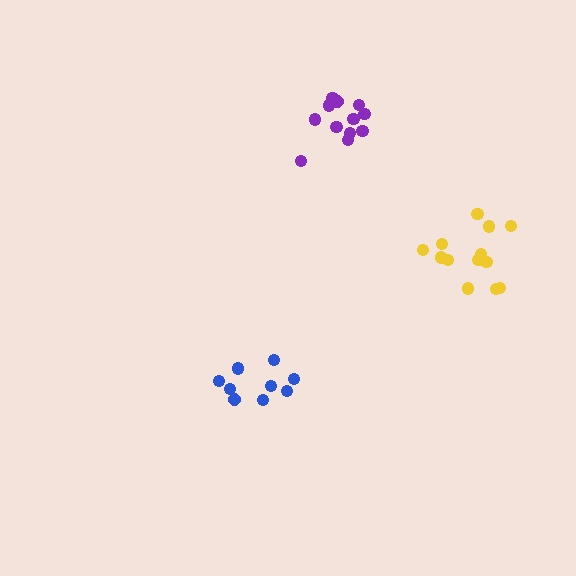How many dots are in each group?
Group 1: 9 dots, Group 2: 12 dots, Group 3: 13 dots (34 total).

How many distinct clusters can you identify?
There are 3 distinct clusters.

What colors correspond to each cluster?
The clusters are colored: blue, purple, yellow.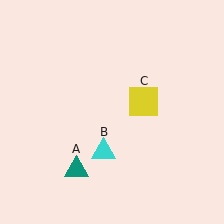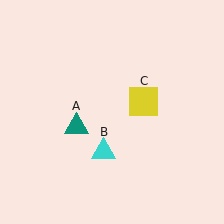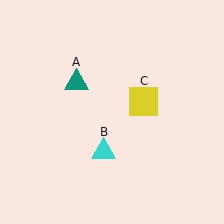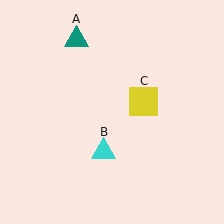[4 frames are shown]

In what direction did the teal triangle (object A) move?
The teal triangle (object A) moved up.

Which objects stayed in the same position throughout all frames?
Cyan triangle (object B) and yellow square (object C) remained stationary.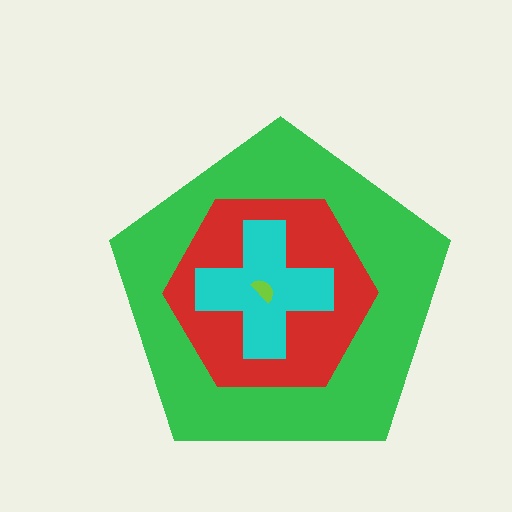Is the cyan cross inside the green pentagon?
Yes.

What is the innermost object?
The lime semicircle.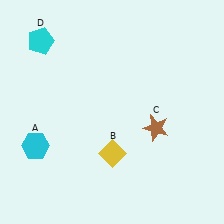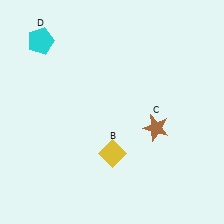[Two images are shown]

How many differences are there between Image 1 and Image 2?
There is 1 difference between the two images.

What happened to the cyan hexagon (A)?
The cyan hexagon (A) was removed in Image 2. It was in the bottom-left area of Image 1.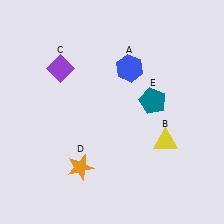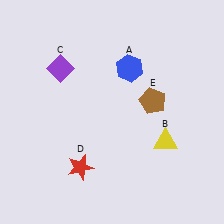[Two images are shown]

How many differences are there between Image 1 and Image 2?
There are 2 differences between the two images.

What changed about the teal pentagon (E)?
In Image 1, E is teal. In Image 2, it changed to brown.